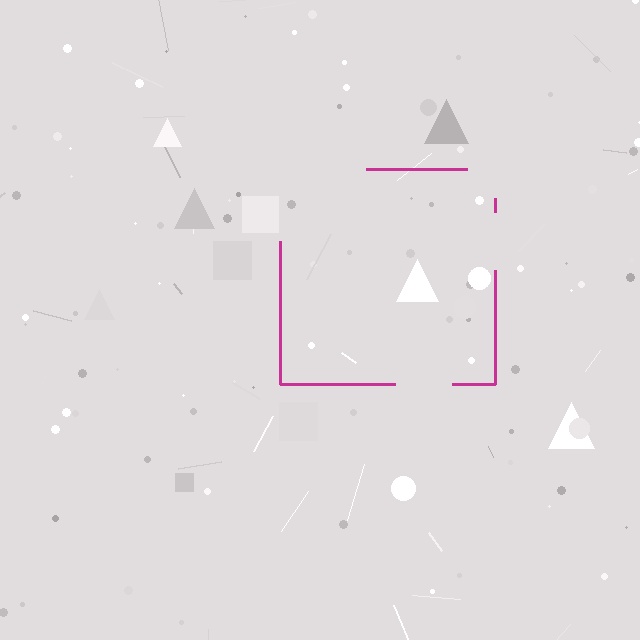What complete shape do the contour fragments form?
The contour fragments form a square.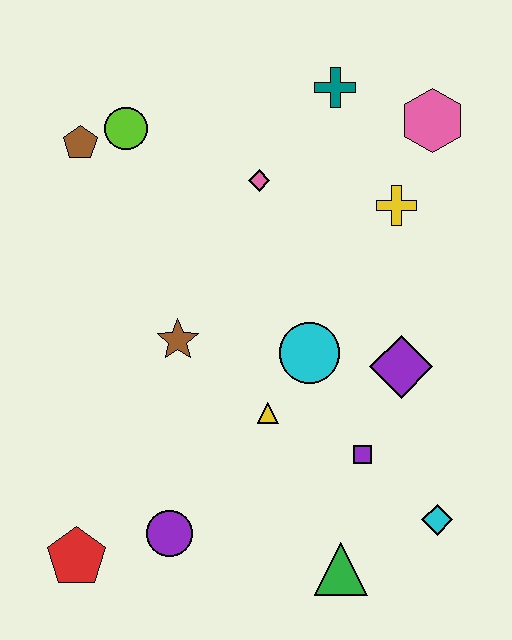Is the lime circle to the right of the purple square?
No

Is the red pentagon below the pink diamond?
Yes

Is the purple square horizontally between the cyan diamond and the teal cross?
Yes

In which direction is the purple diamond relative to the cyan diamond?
The purple diamond is above the cyan diamond.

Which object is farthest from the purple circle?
The pink hexagon is farthest from the purple circle.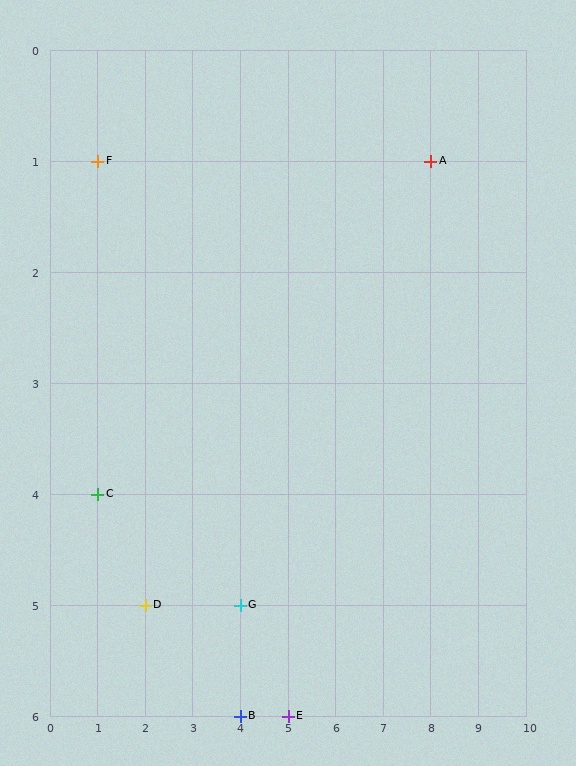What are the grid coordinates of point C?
Point C is at grid coordinates (1, 4).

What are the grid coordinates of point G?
Point G is at grid coordinates (4, 5).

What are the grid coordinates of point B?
Point B is at grid coordinates (4, 6).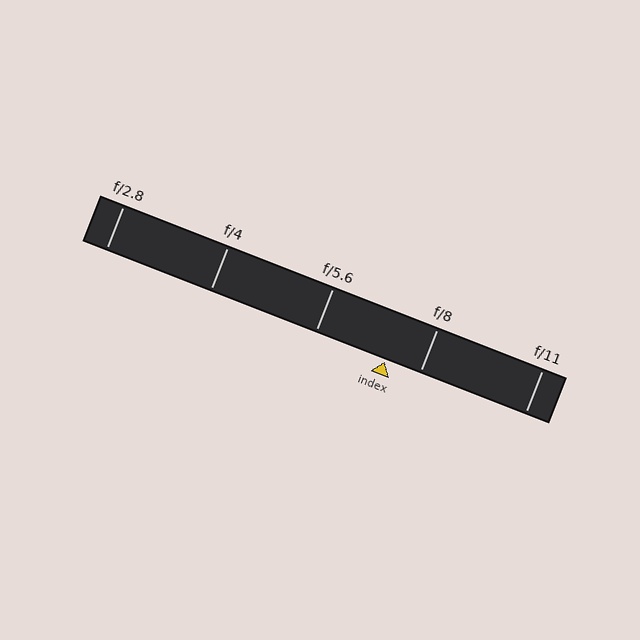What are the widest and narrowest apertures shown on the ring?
The widest aperture shown is f/2.8 and the narrowest is f/11.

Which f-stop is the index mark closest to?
The index mark is closest to f/8.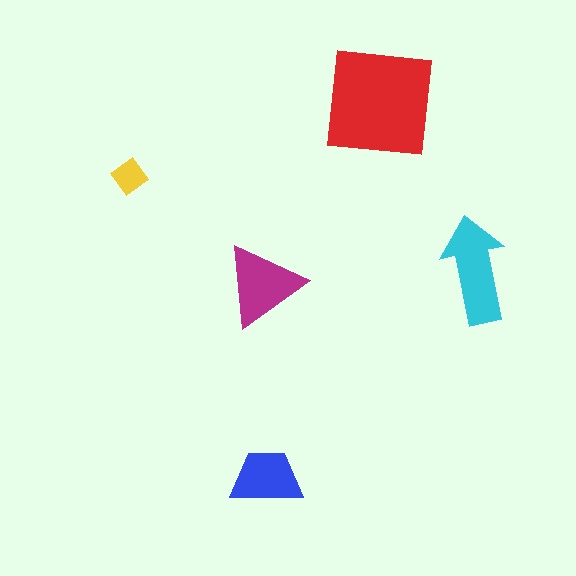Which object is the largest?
The red square.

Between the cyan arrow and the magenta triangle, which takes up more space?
The cyan arrow.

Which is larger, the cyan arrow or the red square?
The red square.